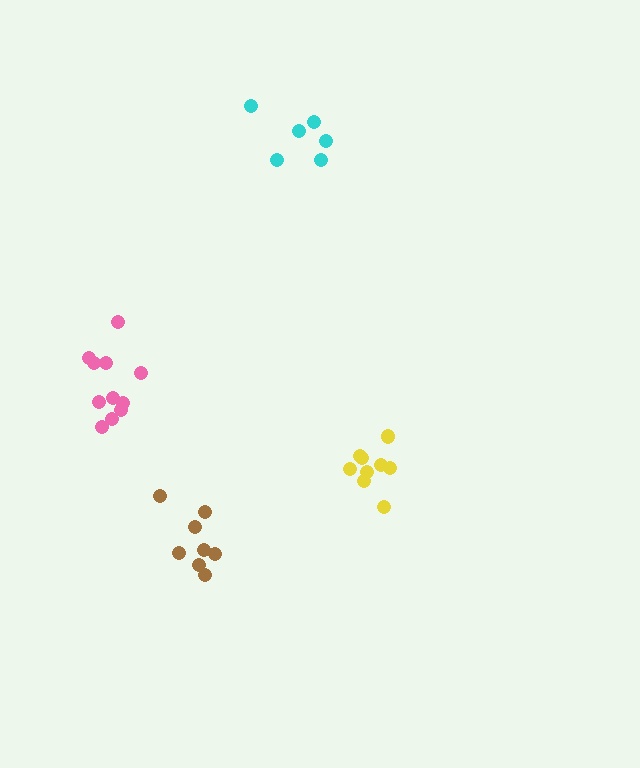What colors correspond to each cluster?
The clusters are colored: brown, cyan, pink, yellow.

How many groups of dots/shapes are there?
There are 4 groups.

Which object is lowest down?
The brown cluster is bottommost.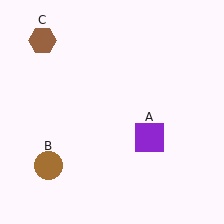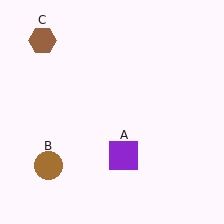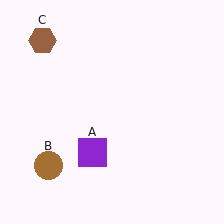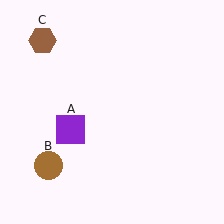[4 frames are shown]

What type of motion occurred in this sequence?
The purple square (object A) rotated clockwise around the center of the scene.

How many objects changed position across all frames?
1 object changed position: purple square (object A).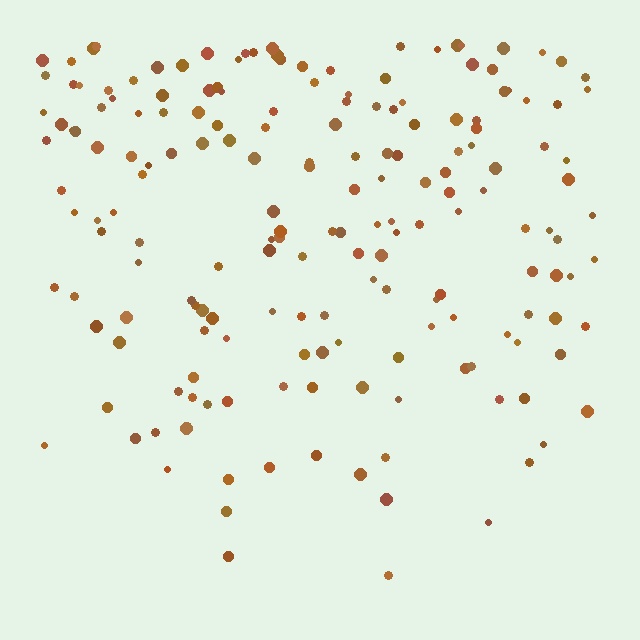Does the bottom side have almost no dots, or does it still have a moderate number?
Still a moderate number, just noticeably fewer than the top.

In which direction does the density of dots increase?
From bottom to top, with the top side densest.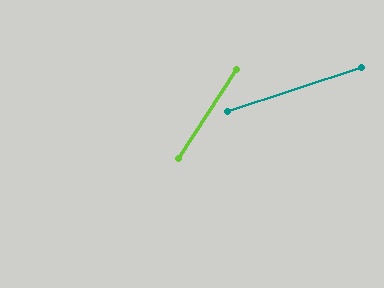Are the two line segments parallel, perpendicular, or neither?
Neither parallel nor perpendicular — they differ by about 39°.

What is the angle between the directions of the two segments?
Approximately 39 degrees.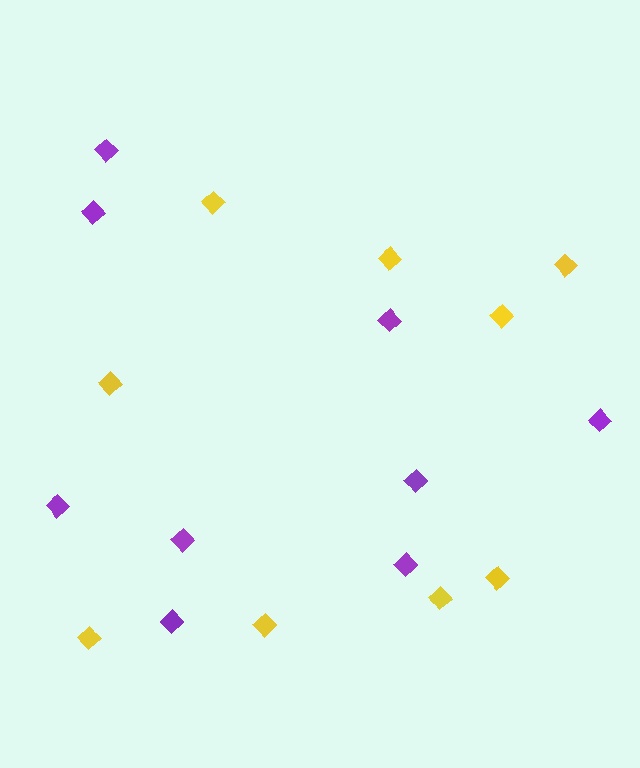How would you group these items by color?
There are 2 groups: one group of purple diamonds (9) and one group of yellow diamonds (9).